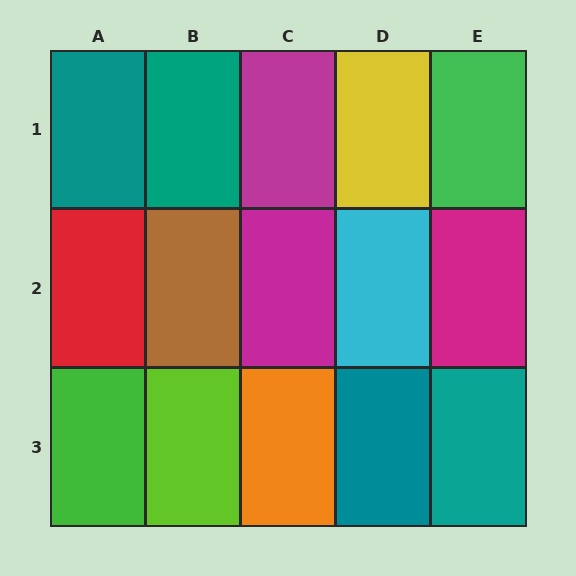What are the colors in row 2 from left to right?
Red, brown, magenta, cyan, magenta.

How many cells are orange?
1 cell is orange.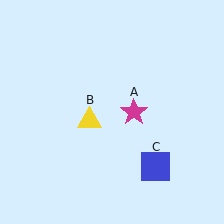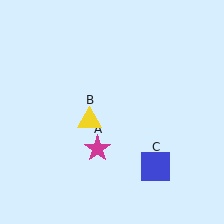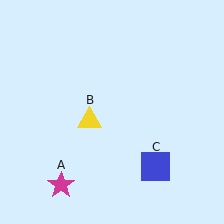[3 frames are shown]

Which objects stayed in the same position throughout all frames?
Yellow triangle (object B) and blue square (object C) remained stationary.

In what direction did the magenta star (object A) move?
The magenta star (object A) moved down and to the left.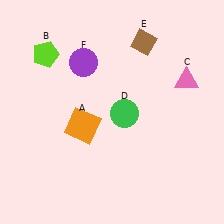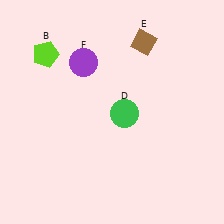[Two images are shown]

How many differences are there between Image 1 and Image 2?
There are 2 differences between the two images.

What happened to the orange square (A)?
The orange square (A) was removed in Image 2. It was in the bottom-left area of Image 1.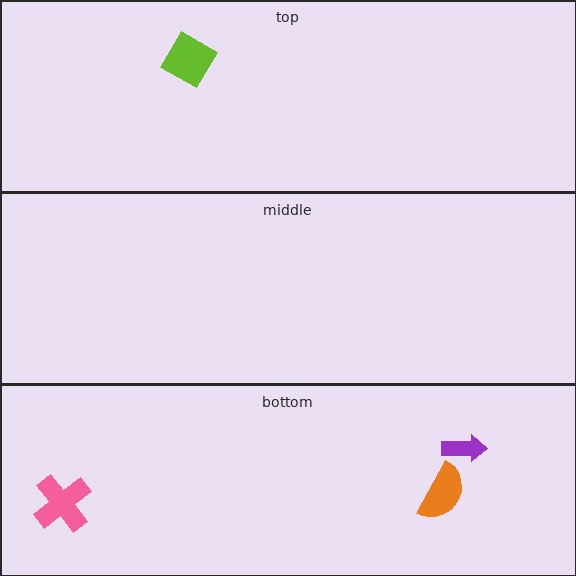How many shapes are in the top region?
1.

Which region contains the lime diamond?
The top region.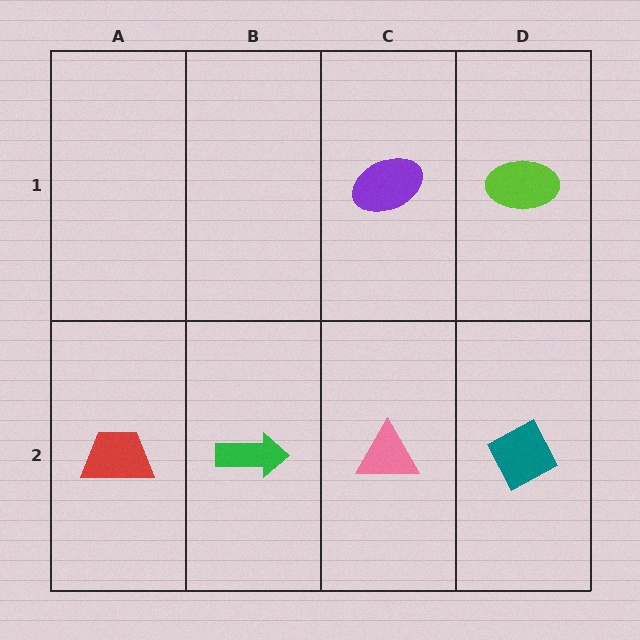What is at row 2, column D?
A teal diamond.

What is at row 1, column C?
A purple ellipse.